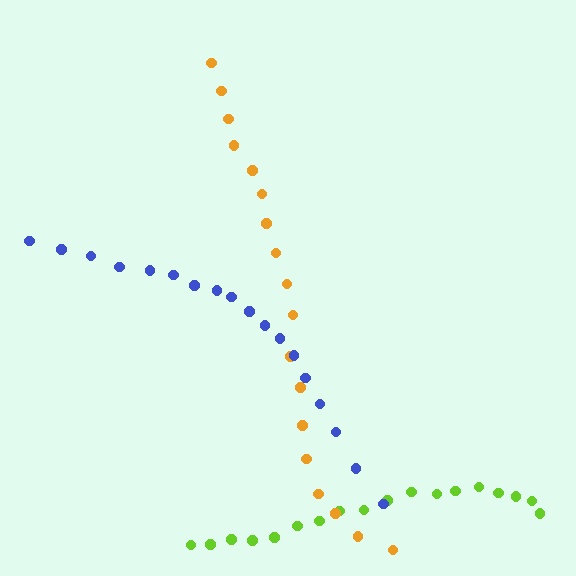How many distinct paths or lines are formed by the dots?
There are 3 distinct paths.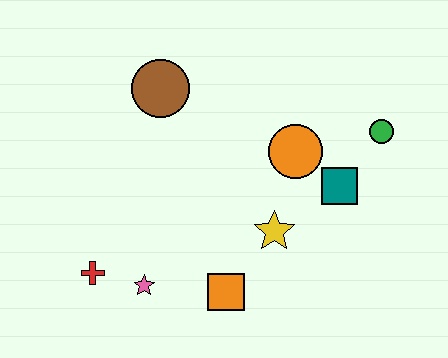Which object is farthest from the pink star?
The green circle is farthest from the pink star.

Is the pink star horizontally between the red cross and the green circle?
Yes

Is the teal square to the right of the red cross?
Yes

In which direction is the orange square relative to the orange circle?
The orange square is below the orange circle.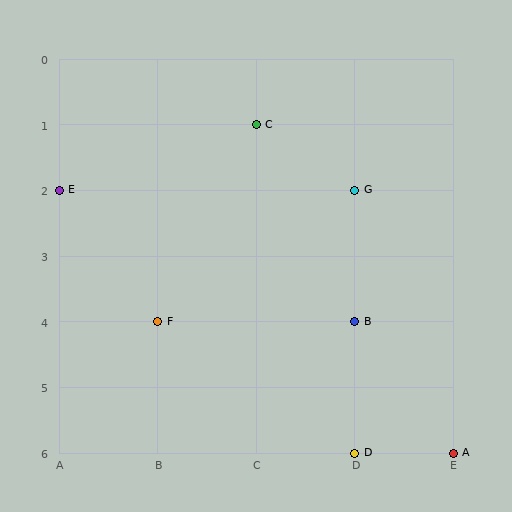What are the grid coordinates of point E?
Point E is at grid coordinates (A, 2).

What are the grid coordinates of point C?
Point C is at grid coordinates (C, 1).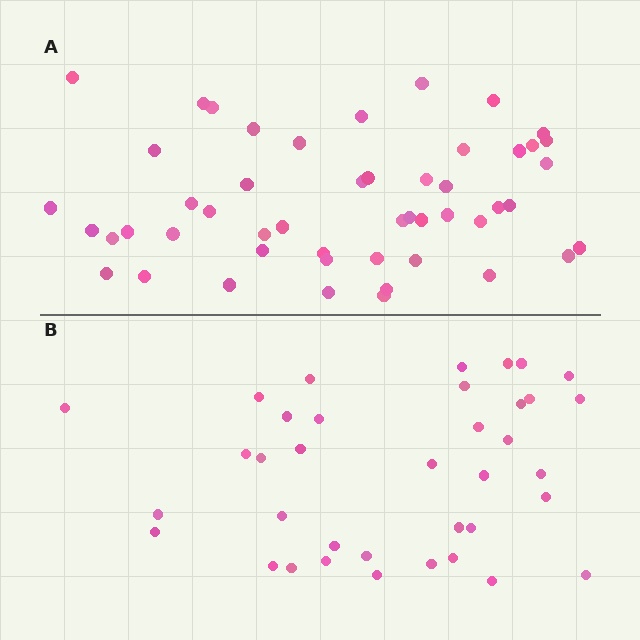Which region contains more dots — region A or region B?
Region A (the top region) has more dots.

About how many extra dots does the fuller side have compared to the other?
Region A has approximately 15 more dots than region B.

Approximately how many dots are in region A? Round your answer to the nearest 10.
About 50 dots.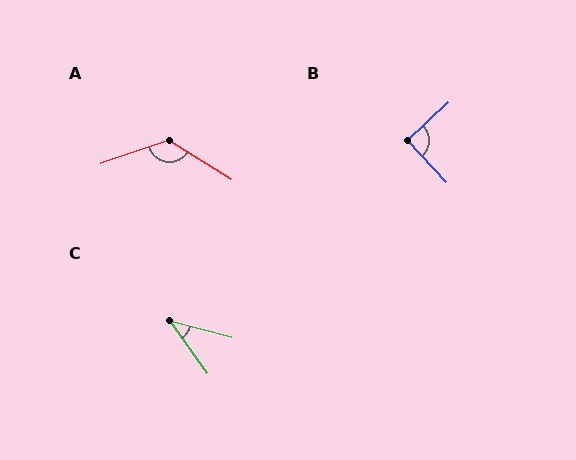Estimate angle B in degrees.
Approximately 90 degrees.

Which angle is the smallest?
C, at approximately 39 degrees.